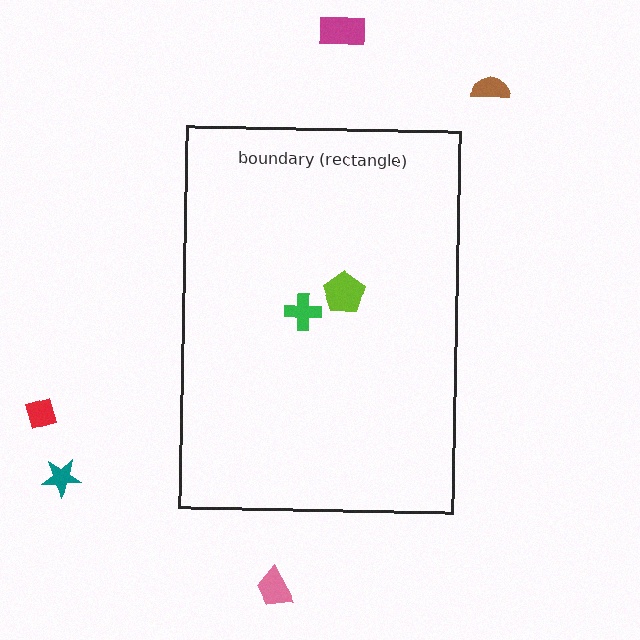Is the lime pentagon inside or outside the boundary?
Inside.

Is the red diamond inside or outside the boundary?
Outside.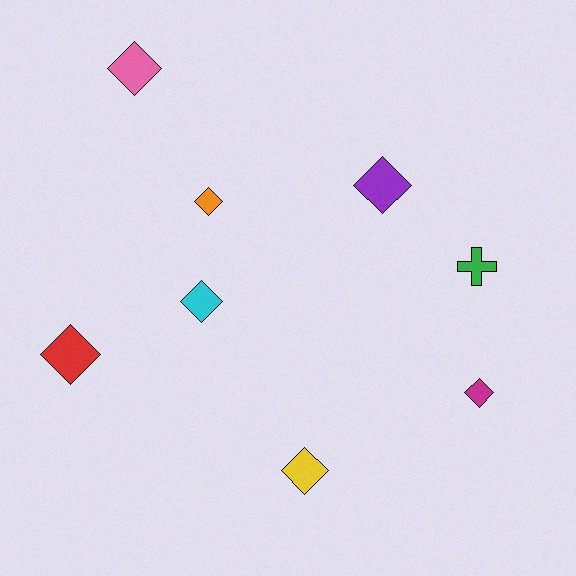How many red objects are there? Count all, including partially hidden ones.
There is 1 red object.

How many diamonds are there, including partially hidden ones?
There are 7 diamonds.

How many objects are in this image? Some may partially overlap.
There are 8 objects.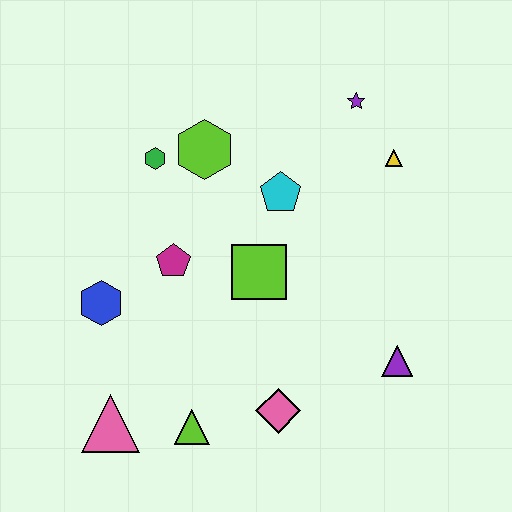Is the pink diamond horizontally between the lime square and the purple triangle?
Yes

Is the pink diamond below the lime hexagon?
Yes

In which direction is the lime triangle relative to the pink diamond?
The lime triangle is to the left of the pink diamond.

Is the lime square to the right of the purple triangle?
No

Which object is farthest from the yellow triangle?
The pink triangle is farthest from the yellow triangle.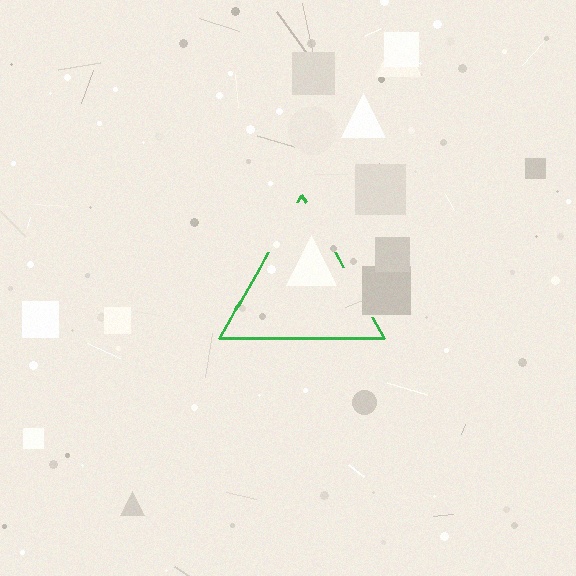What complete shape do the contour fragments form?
The contour fragments form a triangle.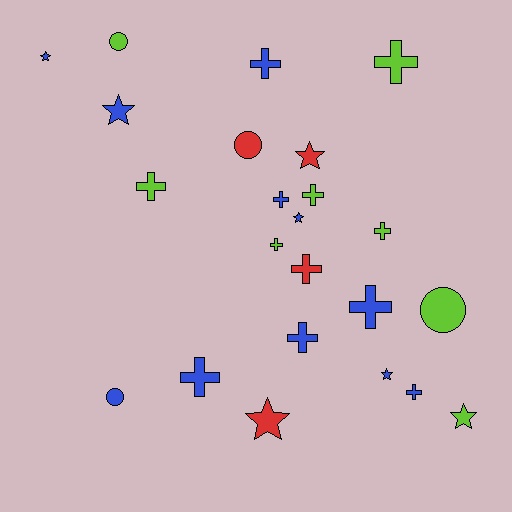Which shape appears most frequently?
Cross, with 12 objects.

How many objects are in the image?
There are 23 objects.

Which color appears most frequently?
Blue, with 11 objects.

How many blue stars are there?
There are 4 blue stars.